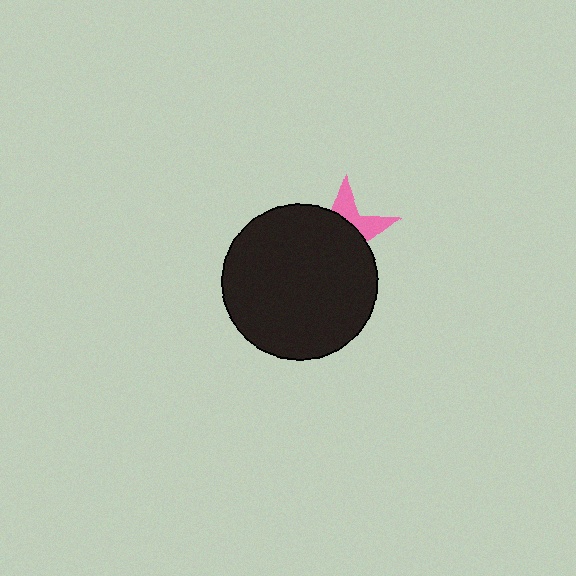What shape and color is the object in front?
The object in front is a black circle.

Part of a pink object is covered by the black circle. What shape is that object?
It is a star.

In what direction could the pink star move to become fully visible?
The pink star could move up. That would shift it out from behind the black circle entirely.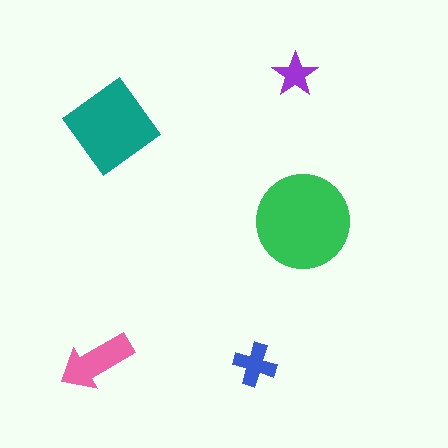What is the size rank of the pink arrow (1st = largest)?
3rd.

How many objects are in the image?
There are 5 objects in the image.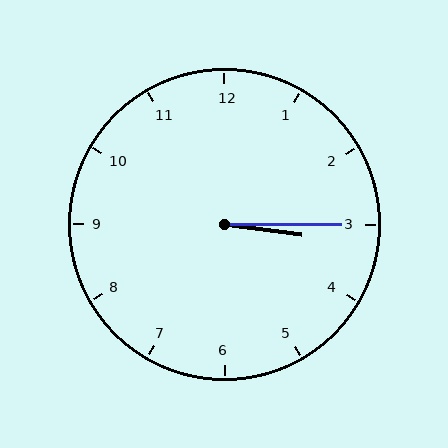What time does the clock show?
3:15.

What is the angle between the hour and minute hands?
Approximately 8 degrees.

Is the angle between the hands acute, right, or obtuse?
It is acute.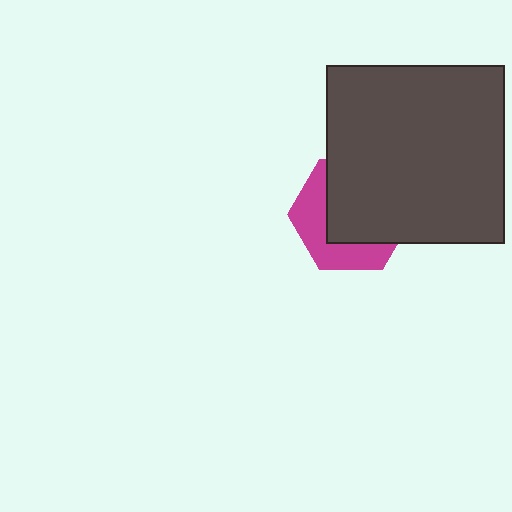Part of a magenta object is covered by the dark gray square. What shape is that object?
It is a hexagon.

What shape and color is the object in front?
The object in front is a dark gray square.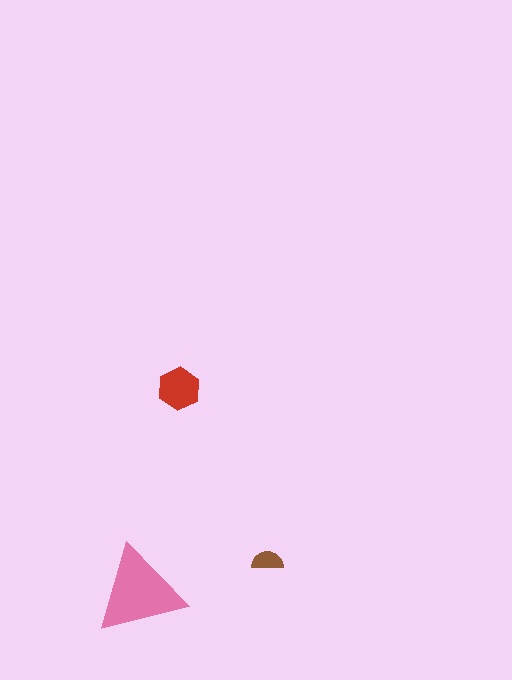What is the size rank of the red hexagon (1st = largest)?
2nd.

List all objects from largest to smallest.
The pink triangle, the red hexagon, the brown semicircle.